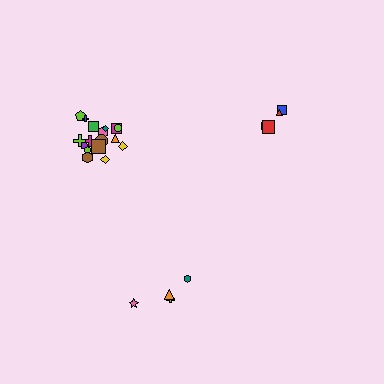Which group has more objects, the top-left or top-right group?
The top-left group.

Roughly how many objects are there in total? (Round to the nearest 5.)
Roughly 25 objects in total.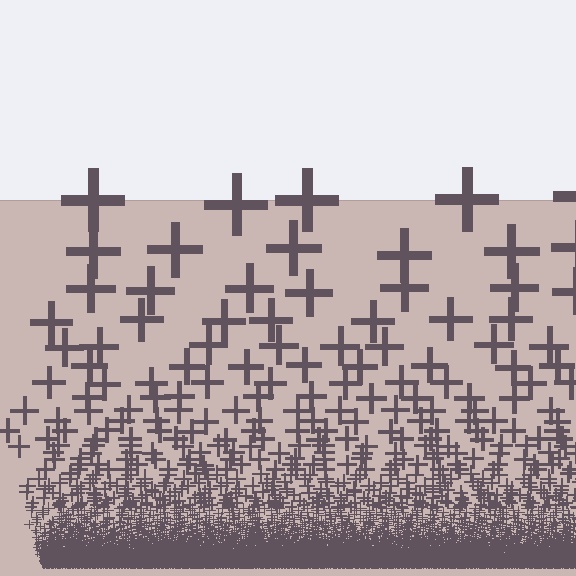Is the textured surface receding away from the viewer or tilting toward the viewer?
The surface appears to tilt toward the viewer. Texture elements get larger and sparser toward the top.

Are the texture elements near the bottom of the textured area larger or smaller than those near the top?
Smaller. The gradient is inverted — elements near the bottom are smaller and denser.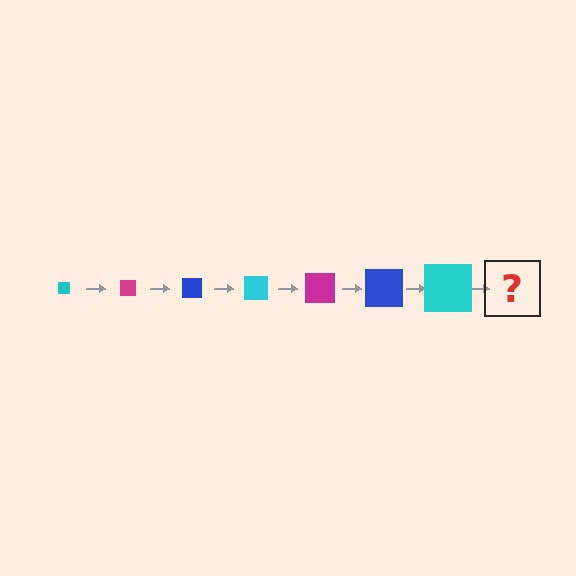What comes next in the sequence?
The next element should be a magenta square, larger than the previous one.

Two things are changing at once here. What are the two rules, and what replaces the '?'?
The two rules are that the square grows larger each step and the color cycles through cyan, magenta, and blue. The '?' should be a magenta square, larger than the previous one.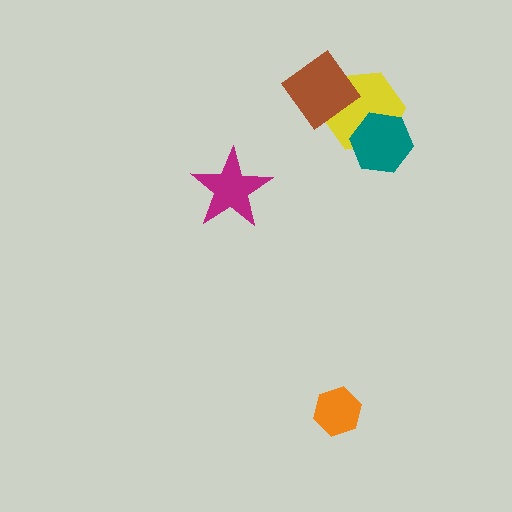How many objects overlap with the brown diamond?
1 object overlaps with the brown diamond.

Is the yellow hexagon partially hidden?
Yes, it is partially covered by another shape.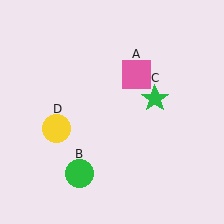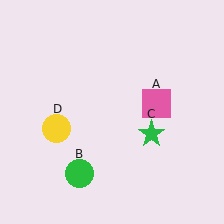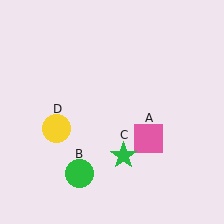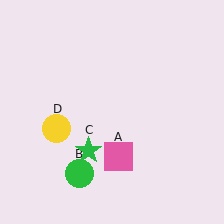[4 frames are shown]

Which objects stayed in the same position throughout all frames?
Green circle (object B) and yellow circle (object D) remained stationary.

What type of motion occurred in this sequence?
The pink square (object A), green star (object C) rotated clockwise around the center of the scene.